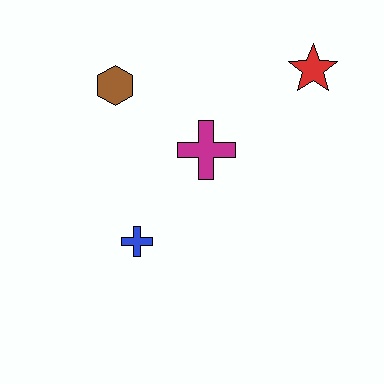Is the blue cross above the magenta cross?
No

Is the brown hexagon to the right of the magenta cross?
No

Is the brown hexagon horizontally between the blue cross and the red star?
No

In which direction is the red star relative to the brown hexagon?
The red star is to the right of the brown hexagon.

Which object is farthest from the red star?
The blue cross is farthest from the red star.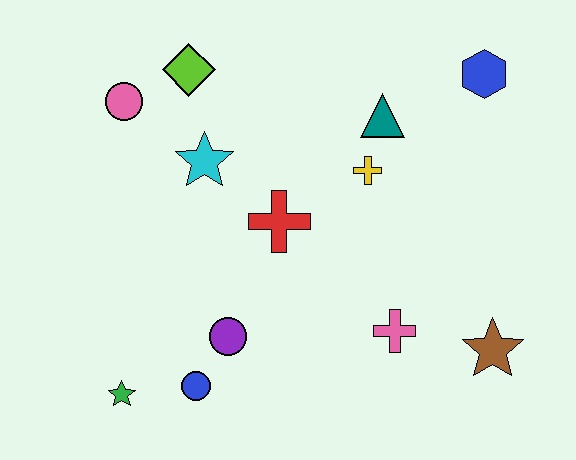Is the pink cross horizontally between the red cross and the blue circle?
No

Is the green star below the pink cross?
Yes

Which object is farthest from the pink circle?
The brown star is farthest from the pink circle.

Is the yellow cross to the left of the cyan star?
No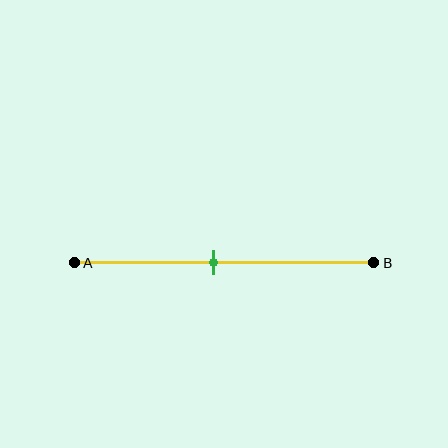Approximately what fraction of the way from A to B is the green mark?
The green mark is approximately 45% of the way from A to B.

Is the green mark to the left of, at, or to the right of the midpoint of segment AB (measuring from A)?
The green mark is to the left of the midpoint of segment AB.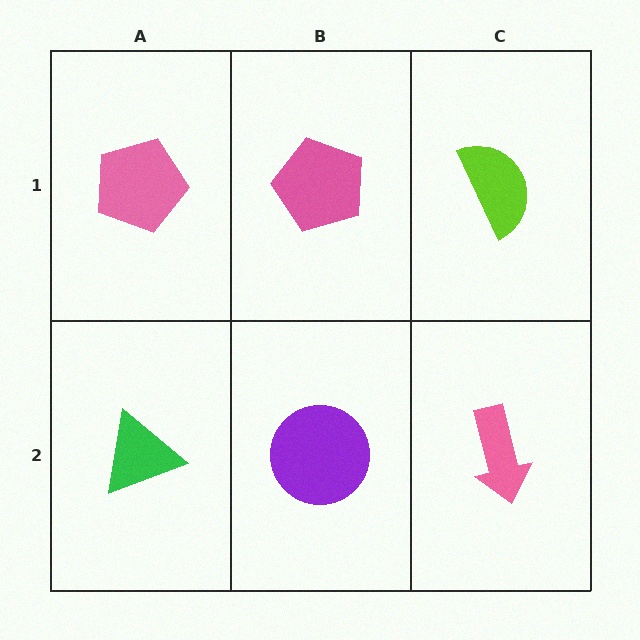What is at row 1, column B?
A pink pentagon.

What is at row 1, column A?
A pink pentagon.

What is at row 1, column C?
A lime semicircle.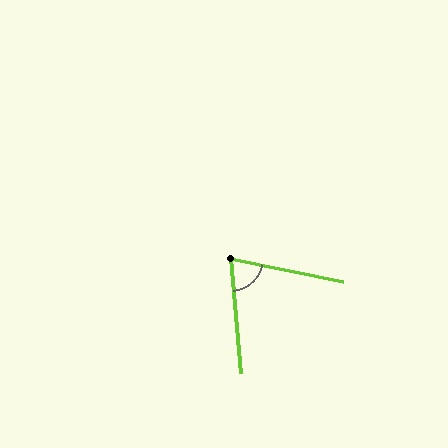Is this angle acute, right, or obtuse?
It is acute.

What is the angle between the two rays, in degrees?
Approximately 73 degrees.